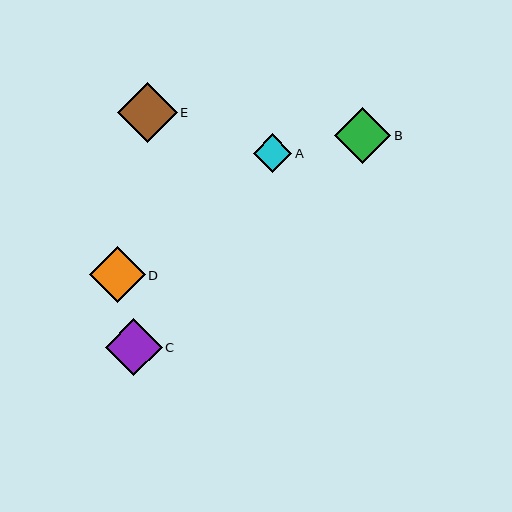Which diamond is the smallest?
Diamond A is the smallest with a size of approximately 38 pixels.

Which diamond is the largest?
Diamond E is the largest with a size of approximately 60 pixels.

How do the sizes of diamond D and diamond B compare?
Diamond D and diamond B are approximately the same size.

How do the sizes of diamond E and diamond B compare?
Diamond E and diamond B are approximately the same size.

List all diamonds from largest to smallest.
From largest to smallest: E, C, D, B, A.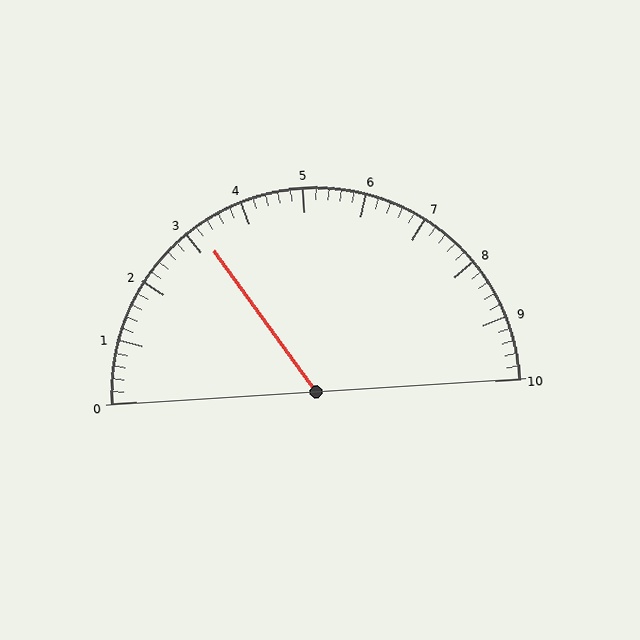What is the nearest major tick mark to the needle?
The nearest major tick mark is 3.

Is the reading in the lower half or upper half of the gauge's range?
The reading is in the lower half of the range (0 to 10).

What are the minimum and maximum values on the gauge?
The gauge ranges from 0 to 10.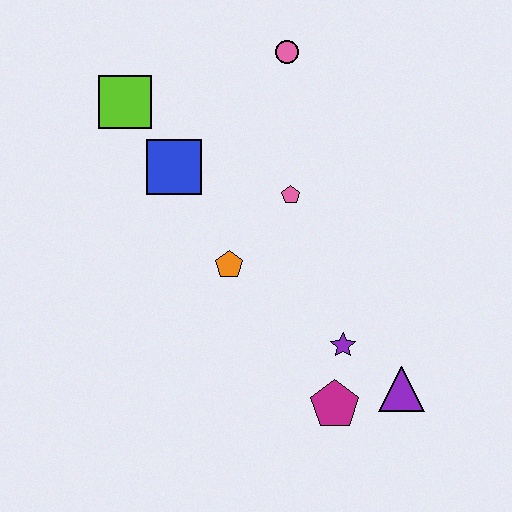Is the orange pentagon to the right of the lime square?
Yes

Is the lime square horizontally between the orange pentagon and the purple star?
No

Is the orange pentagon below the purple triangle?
No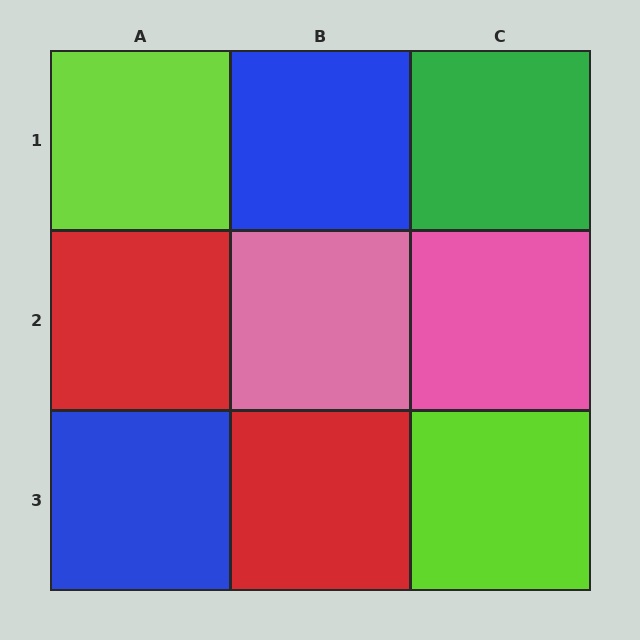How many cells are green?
1 cell is green.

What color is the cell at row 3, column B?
Red.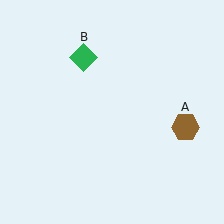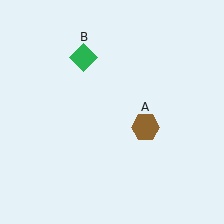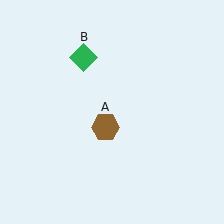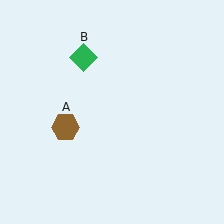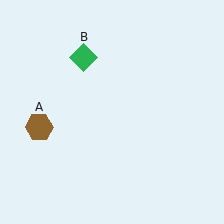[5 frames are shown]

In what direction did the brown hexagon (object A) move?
The brown hexagon (object A) moved left.